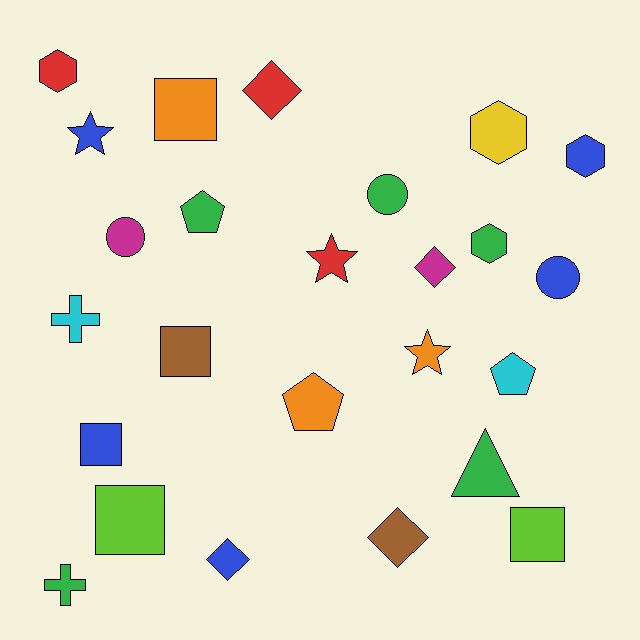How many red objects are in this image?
There are 3 red objects.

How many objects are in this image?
There are 25 objects.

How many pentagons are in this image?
There are 3 pentagons.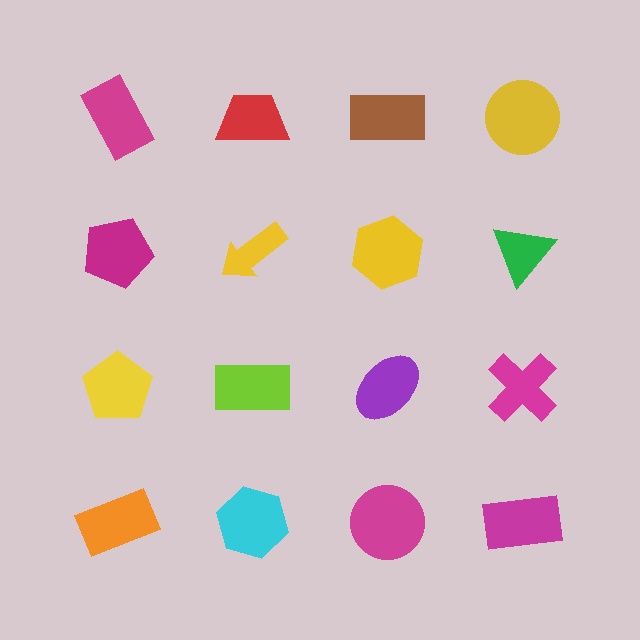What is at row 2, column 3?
A yellow hexagon.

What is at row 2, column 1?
A magenta pentagon.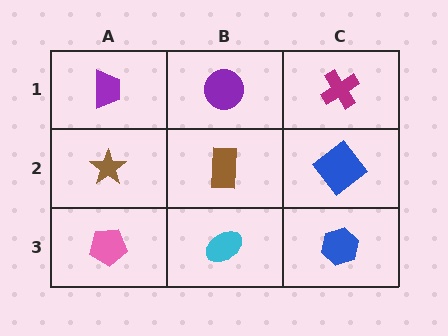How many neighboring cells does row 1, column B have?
3.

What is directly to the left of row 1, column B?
A purple trapezoid.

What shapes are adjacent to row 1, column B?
A brown rectangle (row 2, column B), a purple trapezoid (row 1, column A), a magenta cross (row 1, column C).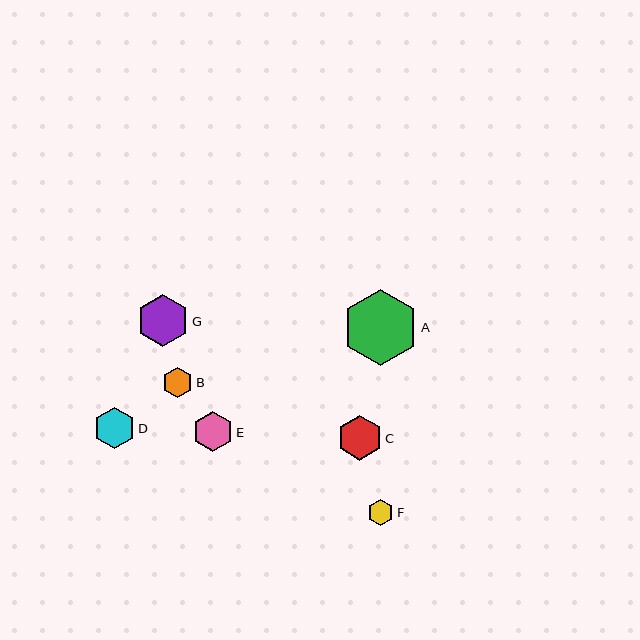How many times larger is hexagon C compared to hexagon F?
Hexagon C is approximately 1.7 times the size of hexagon F.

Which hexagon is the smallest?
Hexagon F is the smallest with a size of approximately 26 pixels.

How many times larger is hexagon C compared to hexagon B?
Hexagon C is approximately 1.5 times the size of hexagon B.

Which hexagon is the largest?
Hexagon A is the largest with a size of approximately 76 pixels.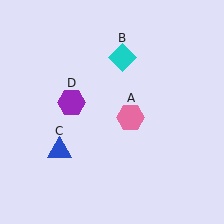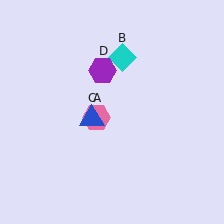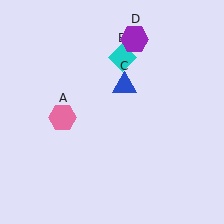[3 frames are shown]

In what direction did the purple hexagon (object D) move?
The purple hexagon (object D) moved up and to the right.